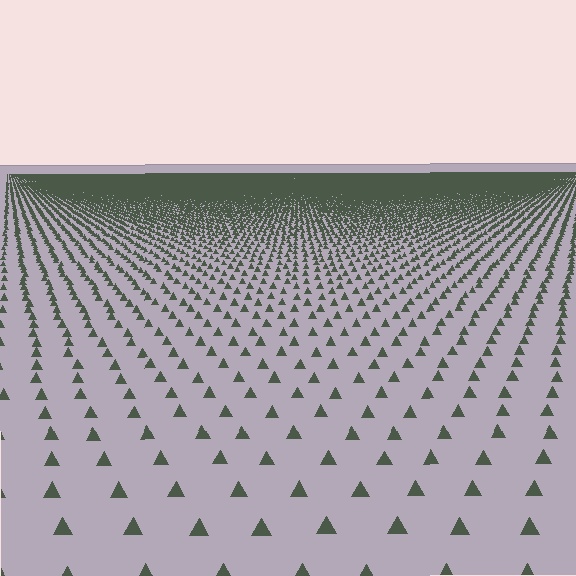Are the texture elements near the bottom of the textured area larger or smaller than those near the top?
Larger. Near the bottom, elements are closer to the viewer and appear at a bigger on-screen size.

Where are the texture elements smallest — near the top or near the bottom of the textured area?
Near the top.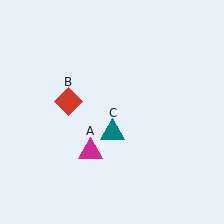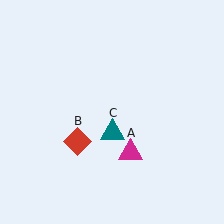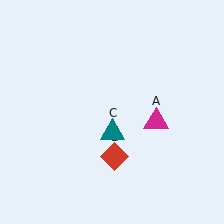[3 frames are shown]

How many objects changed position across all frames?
2 objects changed position: magenta triangle (object A), red diamond (object B).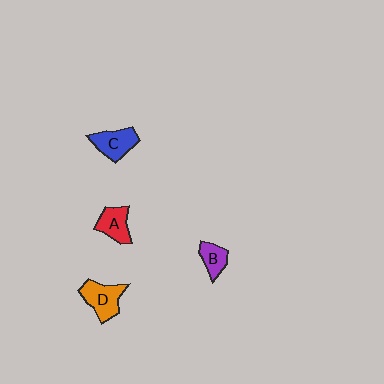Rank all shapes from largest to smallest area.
From largest to smallest: D (orange), C (blue), A (red), B (purple).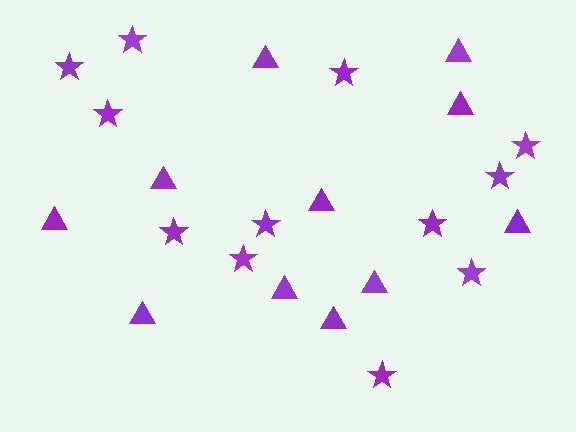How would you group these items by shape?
There are 2 groups: one group of triangles (11) and one group of stars (12).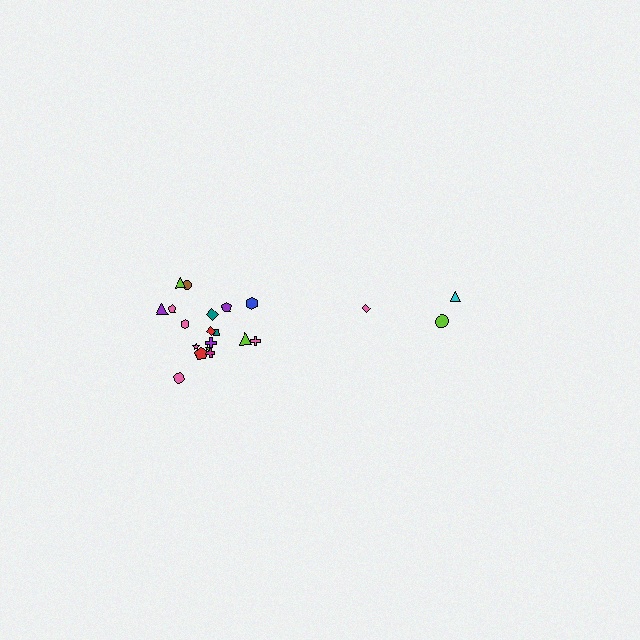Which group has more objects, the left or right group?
The left group.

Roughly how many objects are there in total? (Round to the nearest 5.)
Roughly 20 objects in total.